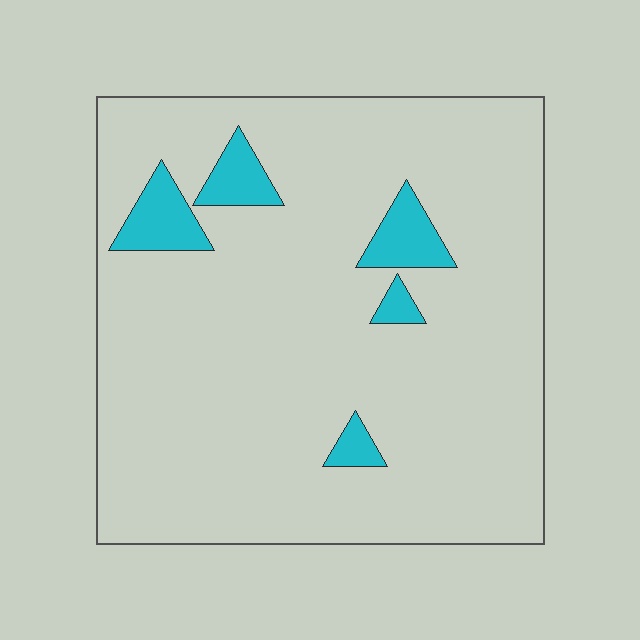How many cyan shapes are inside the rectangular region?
5.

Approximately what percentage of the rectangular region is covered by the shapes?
Approximately 10%.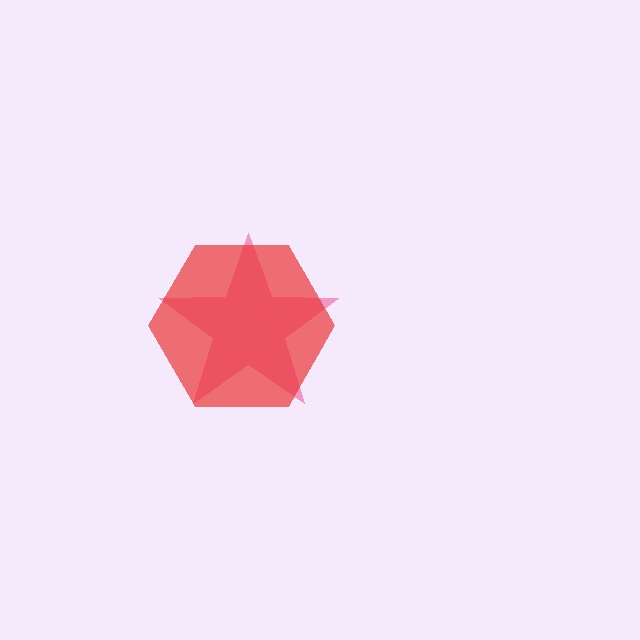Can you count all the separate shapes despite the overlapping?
Yes, there are 2 separate shapes.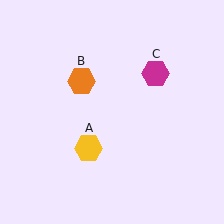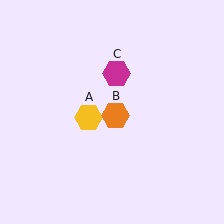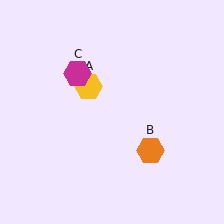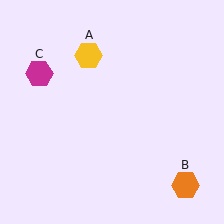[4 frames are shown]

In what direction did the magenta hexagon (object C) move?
The magenta hexagon (object C) moved left.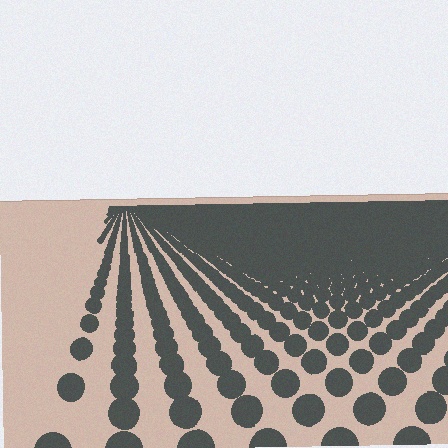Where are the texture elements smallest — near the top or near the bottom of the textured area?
Near the top.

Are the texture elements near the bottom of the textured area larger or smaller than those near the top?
Larger. Near the bottom, elements are closer to the viewer and appear at a bigger on-screen size.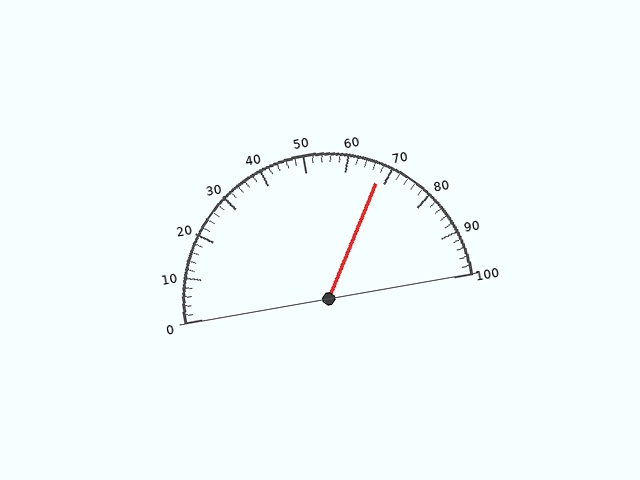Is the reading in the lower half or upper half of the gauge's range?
The reading is in the upper half of the range (0 to 100).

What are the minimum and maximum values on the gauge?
The gauge ranges from 0 to 100.